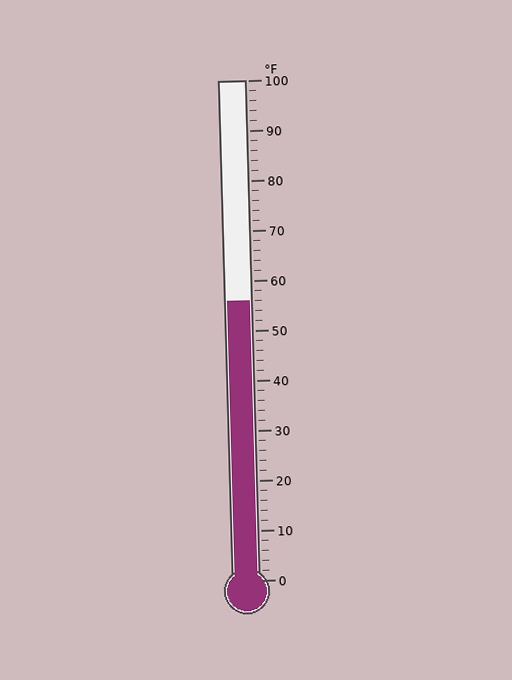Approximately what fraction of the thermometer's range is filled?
The thermometer is filled to approximately 55% of its range.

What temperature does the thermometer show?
The thermometer shows approximately 56°F.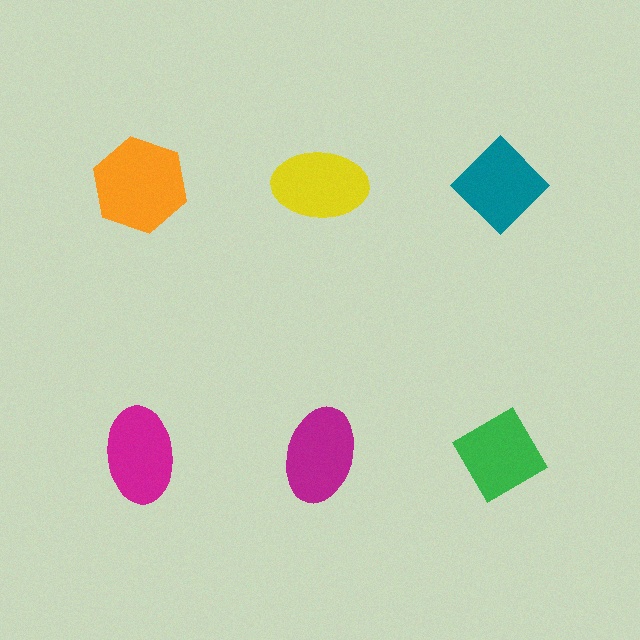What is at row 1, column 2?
A yellow ellipse.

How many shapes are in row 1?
3 shapes.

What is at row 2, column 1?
A magenta ellipse.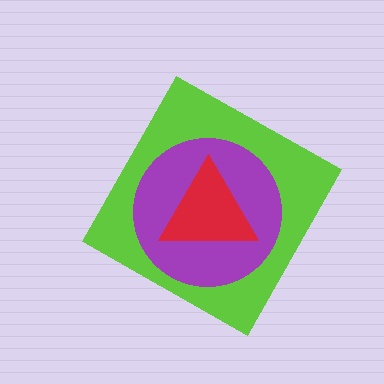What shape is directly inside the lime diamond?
The purple circle.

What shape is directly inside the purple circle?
The red triangle.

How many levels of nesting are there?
3.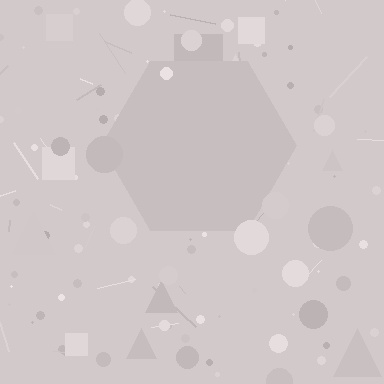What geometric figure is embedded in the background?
A hexagon is embedded in the background.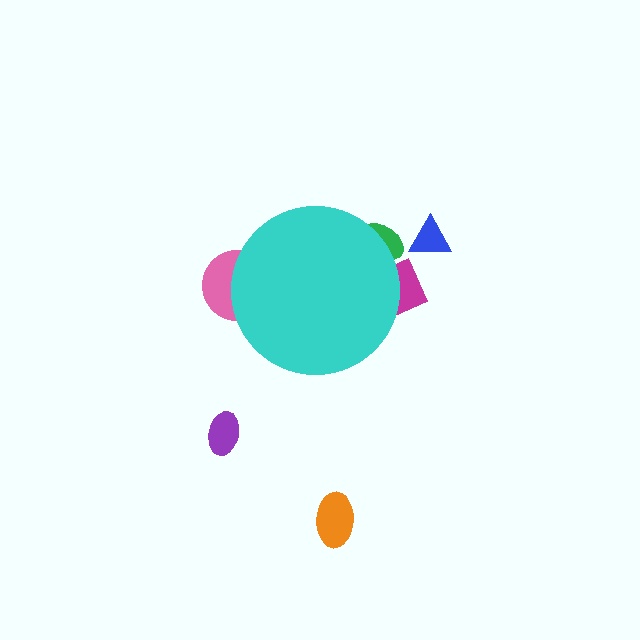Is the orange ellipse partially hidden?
No, the orange ellipse is fully visible.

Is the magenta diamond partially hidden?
Yes, the magenta diamond is partially hidden behind the cyan circle.